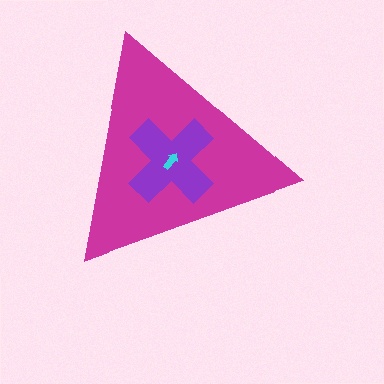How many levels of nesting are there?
3.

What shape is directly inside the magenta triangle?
The purple cross.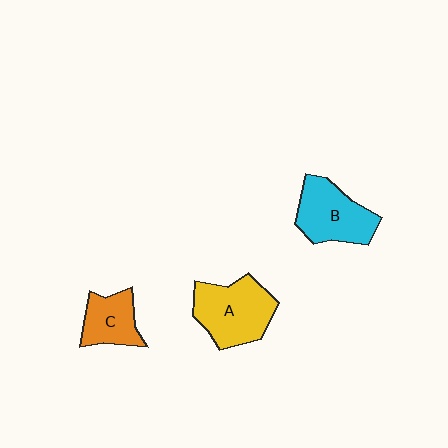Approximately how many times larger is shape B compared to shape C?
Approximately 1.4 times.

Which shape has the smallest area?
Shape C (orange).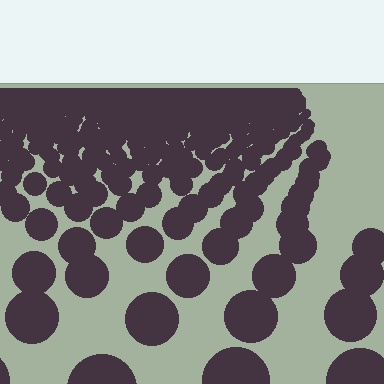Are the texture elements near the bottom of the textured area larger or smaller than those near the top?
Larger. Near the bottom, elements are closer to the viewer and appear at a bigger on-screen size.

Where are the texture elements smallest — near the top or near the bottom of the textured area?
Near the top.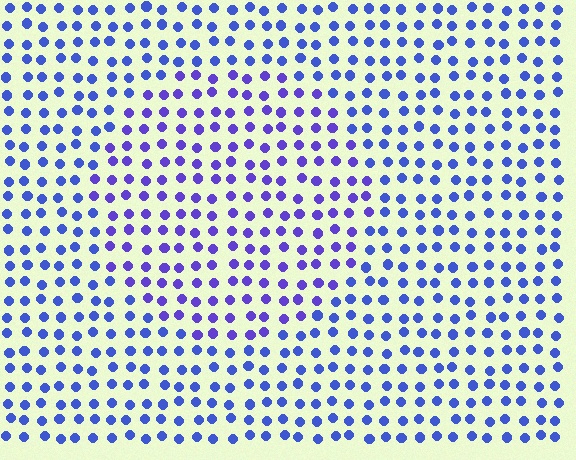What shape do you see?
I see a circle.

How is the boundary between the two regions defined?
The boundary is defined purely by a slight shift in hue (about 25 degrees). Spacing, size, and orientation are identical on both sides.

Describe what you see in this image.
The image is filled with small blue elements in a uniform arrangement. A circle-shaped region is visible where the elements are tinted to a slightly different hue, forming a subtle color boundary.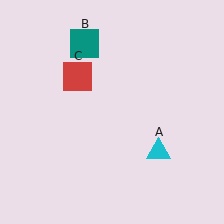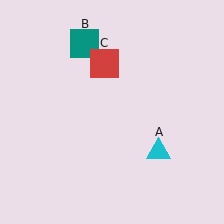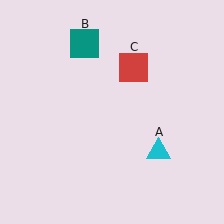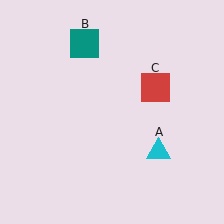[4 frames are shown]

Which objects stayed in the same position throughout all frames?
Cyan triangle (object A) and teal square (object B) remained stationary.